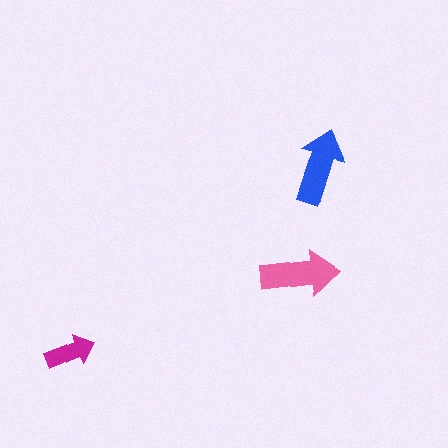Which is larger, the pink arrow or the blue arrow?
The pink one.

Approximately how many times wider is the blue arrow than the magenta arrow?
About 1.5 times wider.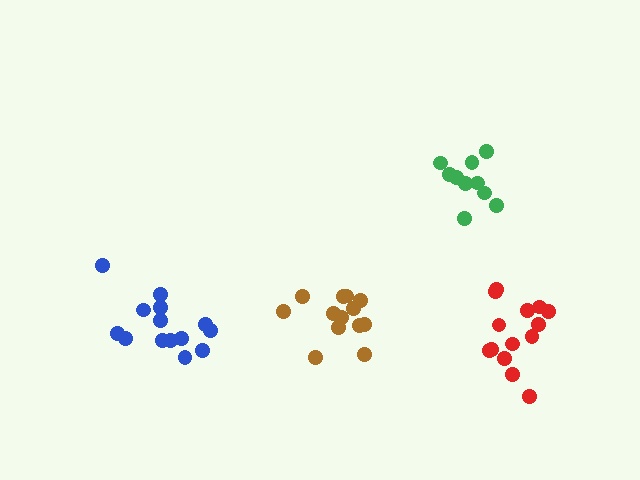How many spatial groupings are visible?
There are 4 spatial groupings.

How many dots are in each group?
Group 1: 14 dots, Group 2: 14 dots, Group 3: 10 dots, Group 4: 13 dots (51 total).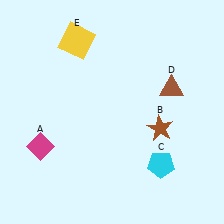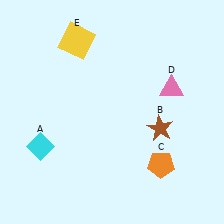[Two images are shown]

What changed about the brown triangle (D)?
In Image 1, D is brown. In Image 2, it changed to pink.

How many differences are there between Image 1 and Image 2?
There are 3 differences between the two images.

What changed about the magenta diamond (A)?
In Image 1, A is magenta. In Image 2, it changed to cyan.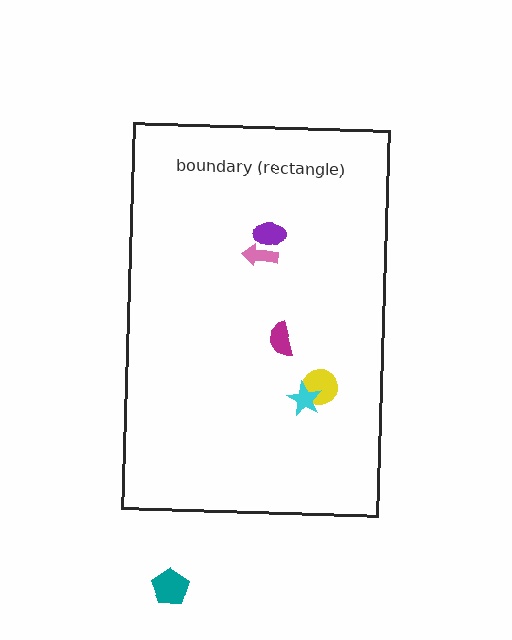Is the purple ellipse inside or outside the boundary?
Inside.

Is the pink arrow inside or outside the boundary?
Inside.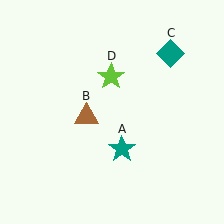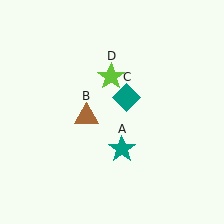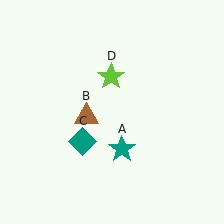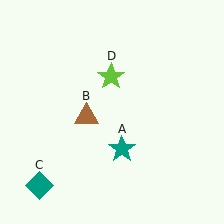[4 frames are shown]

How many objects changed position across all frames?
1 object changed position: teal diamond (object C).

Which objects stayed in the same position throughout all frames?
Teal star (object A) and brown triangle (object B) and lime star (object D) remained stationary.